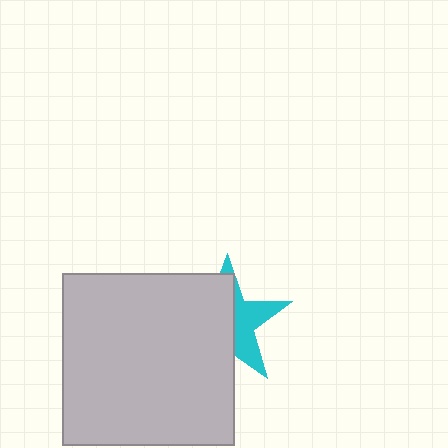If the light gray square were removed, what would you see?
You would see the complete cyan star.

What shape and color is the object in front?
The object in front is a light gray square.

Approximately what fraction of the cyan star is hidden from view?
Roughly 61% of the cyan star is hidden behind the light gray square.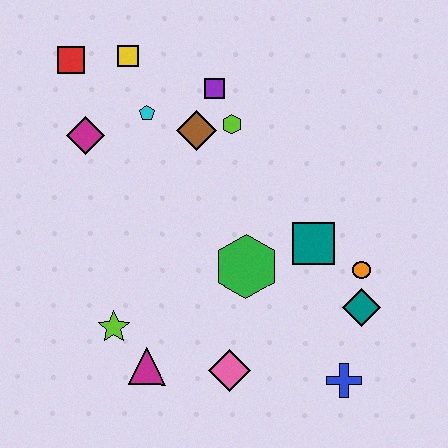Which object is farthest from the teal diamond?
The red square is farthest from the teal diamond.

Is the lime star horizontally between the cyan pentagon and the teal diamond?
No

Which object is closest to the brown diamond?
The lime hexagon is closest to the brown diamond.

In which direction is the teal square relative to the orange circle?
The teal square is to the left of the orange circle.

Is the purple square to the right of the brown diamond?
Yes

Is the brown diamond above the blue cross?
Yes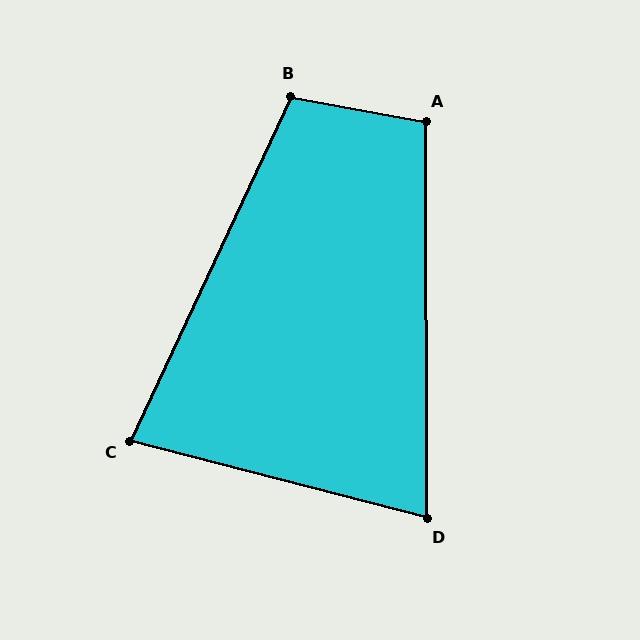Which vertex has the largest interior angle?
B, at approximately 105 degrees.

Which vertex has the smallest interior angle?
D, at approximately 75 degrees.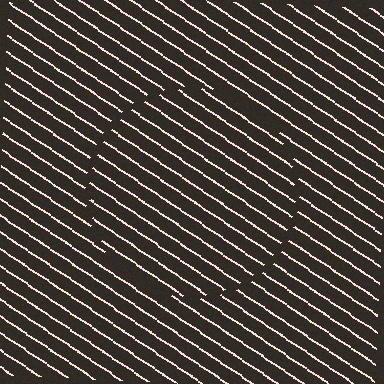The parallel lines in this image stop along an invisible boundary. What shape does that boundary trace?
An illusory circle. The interior of the shape contains the same grating, shifted by half a period — the contour is defined by the phase discontinuity where line-ends from the inner and outer gratings abut.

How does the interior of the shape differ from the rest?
The interior of the shape contains the same grating, shifted by half a period — the contour is defined by the phase discontinuity where line-ends from the inner and outer gratings abut.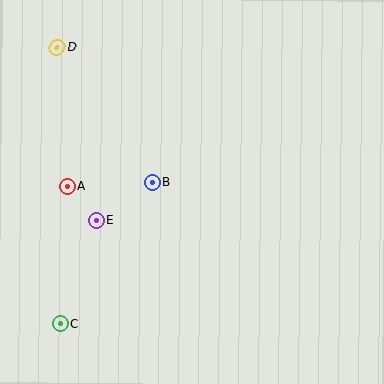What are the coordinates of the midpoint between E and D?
The midpoint between E and D is at (77, 134).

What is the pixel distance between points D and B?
The distance between D and B is 165 pixels.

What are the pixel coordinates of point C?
Point C is at (60, 323).